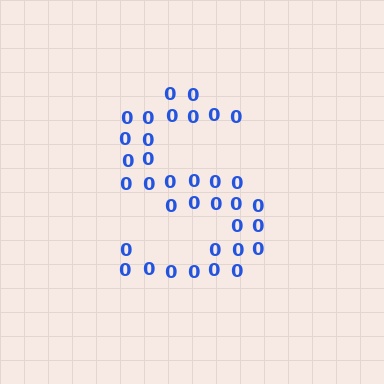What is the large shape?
The large shape is the letter S.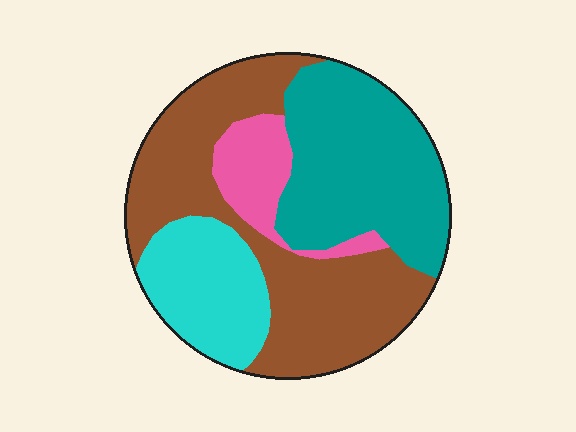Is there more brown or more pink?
Brown.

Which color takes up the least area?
Pink, at roughly 10%.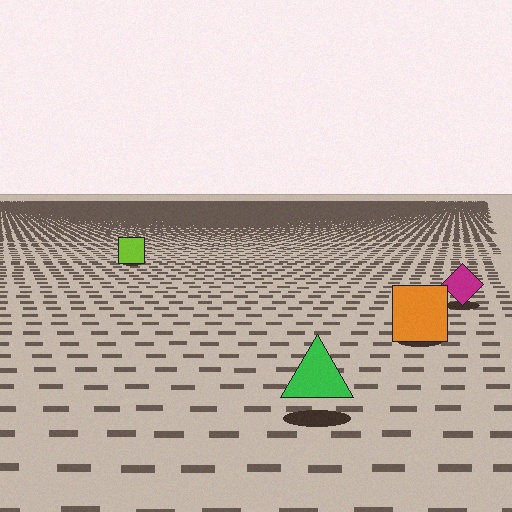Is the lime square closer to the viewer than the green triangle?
No. The green triangle is closer — you can tell from the texture gradient: the ground texture is coarser near it.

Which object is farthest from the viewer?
The lime square is farthest from the viewer. It appears smaller and the ground texture around it is denser.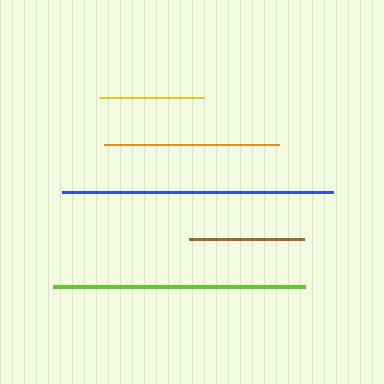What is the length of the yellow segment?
The yellow segment is approximately 105 pixels long.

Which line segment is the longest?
The blue line is the longest at approximately 271 pixels.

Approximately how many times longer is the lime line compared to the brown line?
The lime line is approximately 2.2 times the length of the brown line.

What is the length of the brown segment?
The brown segment is approximately 114 pixels long.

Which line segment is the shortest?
The yellow line is the shortest at approximately 105 pixels.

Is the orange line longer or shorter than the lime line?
The lime line is longer than the orange line.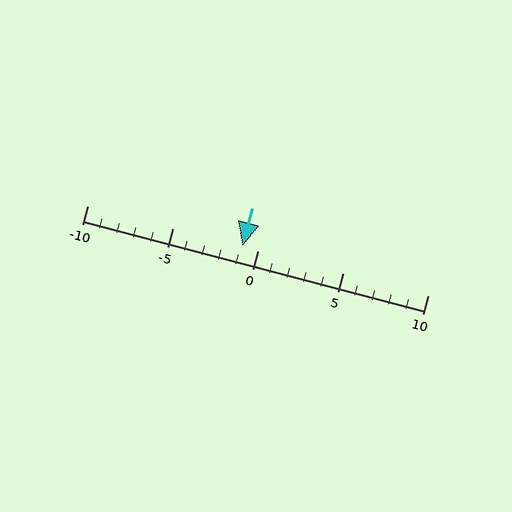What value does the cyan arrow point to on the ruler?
The cyan arrow points to approximately -1.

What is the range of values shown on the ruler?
The ruler shows values from -10 to 10.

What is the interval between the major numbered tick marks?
The major tick marks are spaced 5 units apart.